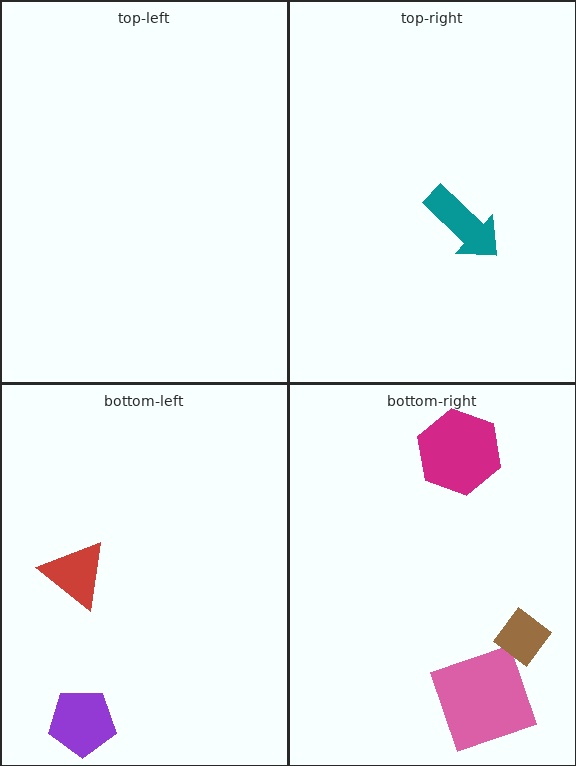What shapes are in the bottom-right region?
The pink square, the magenta hexagon, the brown diamond.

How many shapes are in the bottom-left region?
2.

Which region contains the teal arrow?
The top-right region.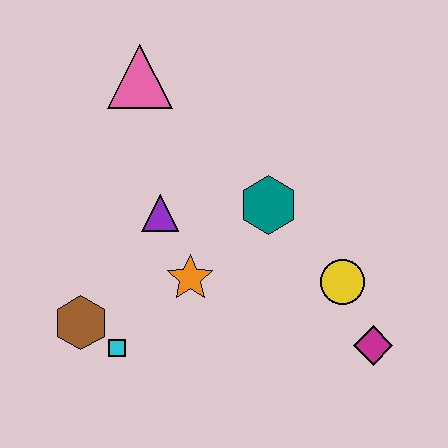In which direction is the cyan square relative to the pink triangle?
The cyan square is below the pink triangle.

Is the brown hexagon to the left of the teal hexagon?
Yes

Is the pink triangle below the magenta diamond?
No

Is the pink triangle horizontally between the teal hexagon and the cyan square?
Yes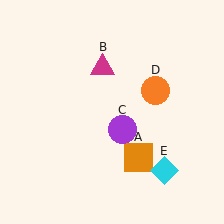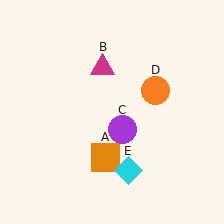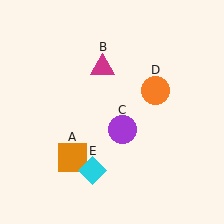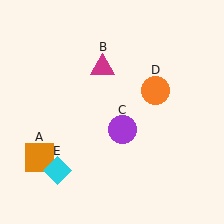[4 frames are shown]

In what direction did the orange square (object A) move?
The orange square (object A) moved left.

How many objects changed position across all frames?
2 objects changed position: orange square (object A), cyan diamond (object E).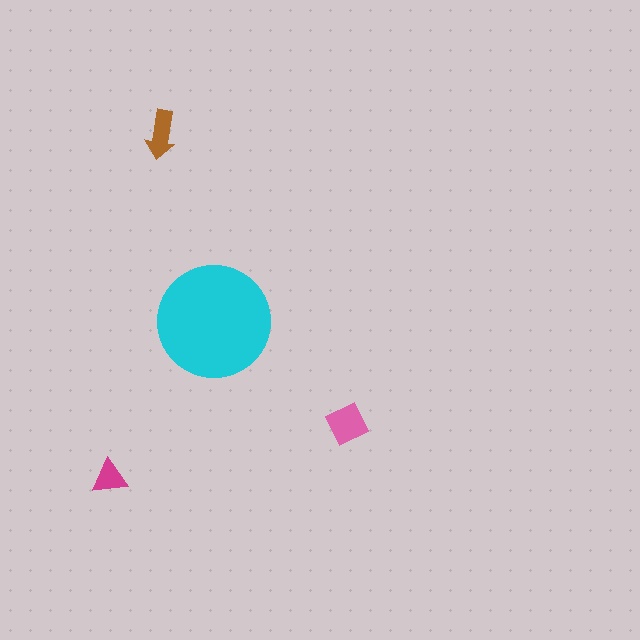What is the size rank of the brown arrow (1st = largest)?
3rd.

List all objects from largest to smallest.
The cyan circle, the pink diamond, the brown arrow, the magenta triangle.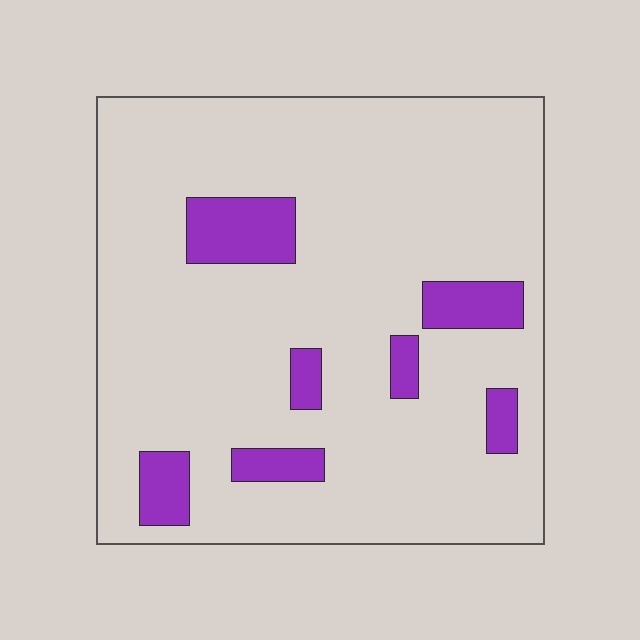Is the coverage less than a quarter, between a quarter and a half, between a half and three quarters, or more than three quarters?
Less than a quarter.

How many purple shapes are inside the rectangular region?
7.